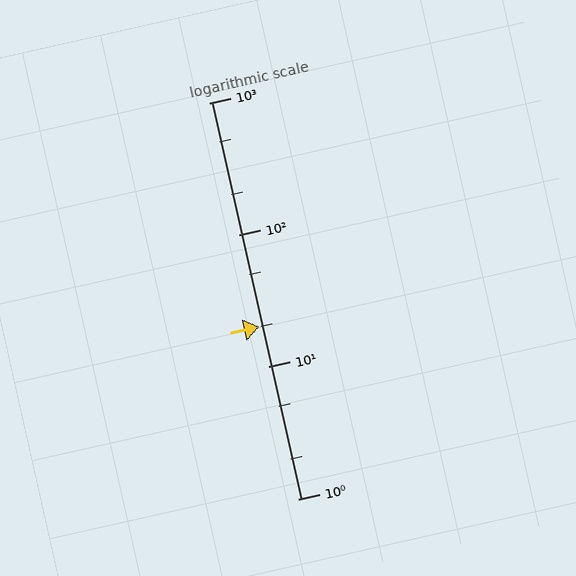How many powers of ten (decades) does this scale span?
The scale spans 3 decades, from 1 to 1000.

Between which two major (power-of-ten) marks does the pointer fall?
The pointer is between 10 and 100.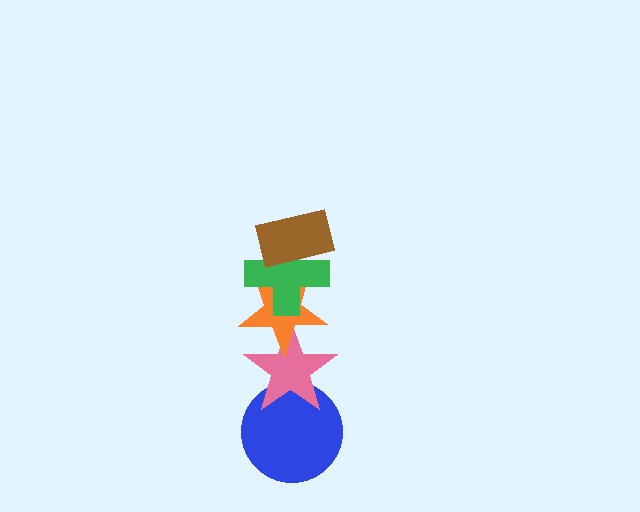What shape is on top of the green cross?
The brown rectangle is on top of the green cross.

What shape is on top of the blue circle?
The pink star is on top of the blue circle.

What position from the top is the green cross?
The green cross is 2nd from the top.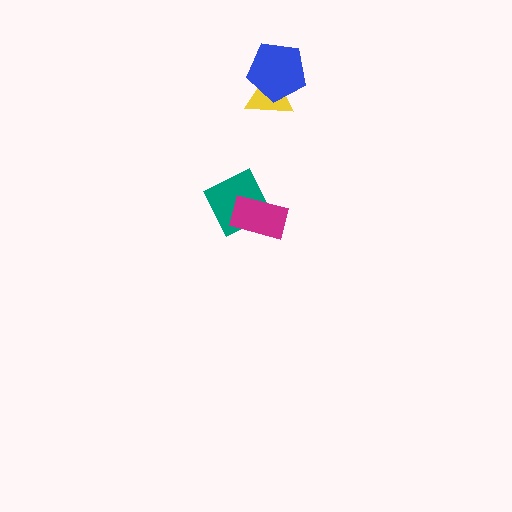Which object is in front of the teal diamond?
The magenta rectangle is in front of the teal diamond.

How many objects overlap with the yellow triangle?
1 object overlaps with the yellow triangle.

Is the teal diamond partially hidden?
Yes, it is partially covered by another shape.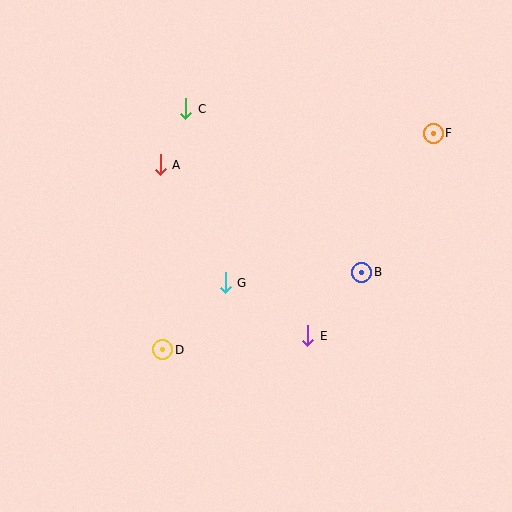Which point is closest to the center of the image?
Point G at (225, 283) is closest to the center.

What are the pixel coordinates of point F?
Point F is at (433, 133).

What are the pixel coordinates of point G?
Point G is at (225, 283).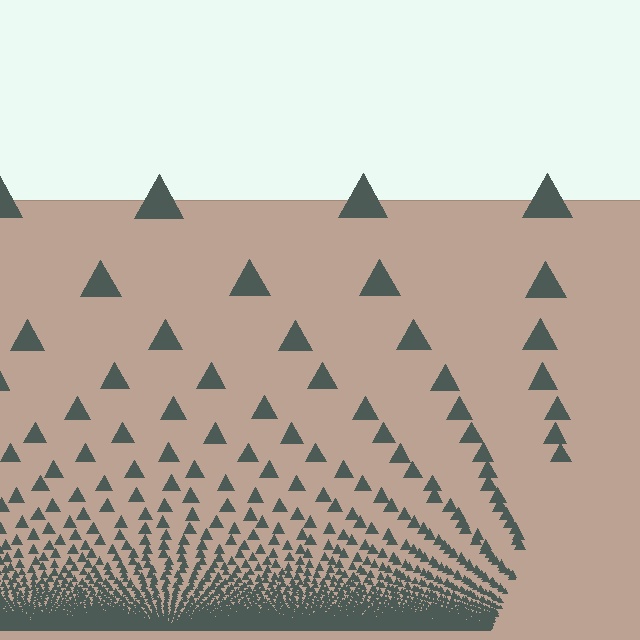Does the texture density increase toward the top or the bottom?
Density increases toward the bottom.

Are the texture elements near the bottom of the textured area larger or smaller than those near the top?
Smaller. The gradient is inverted — elements near the bottom are smaller and denser.